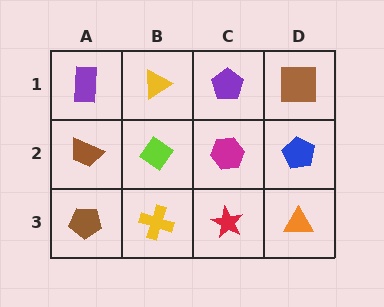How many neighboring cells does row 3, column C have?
3.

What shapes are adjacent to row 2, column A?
A purple rectangle (row 1, column A), a brown pentagon (row 3, column A), a lime diamond (row 2, column B).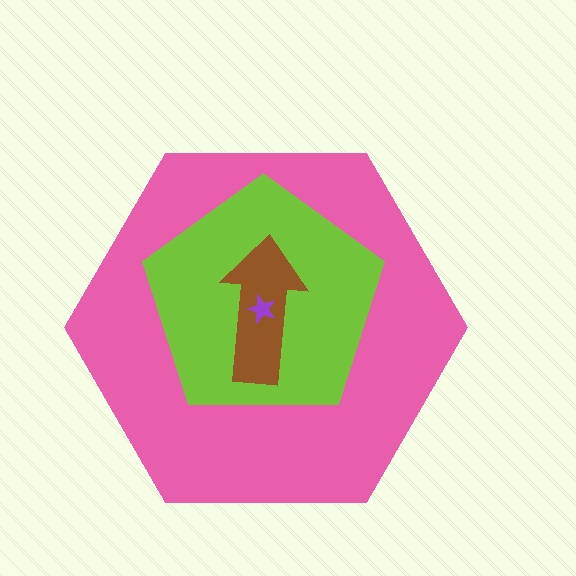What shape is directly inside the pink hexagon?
The lime pentagon.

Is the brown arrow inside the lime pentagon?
Yes.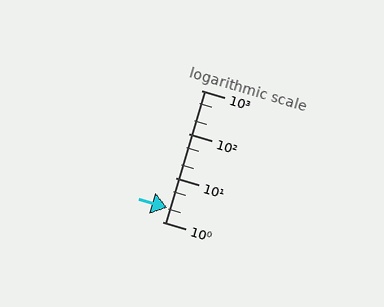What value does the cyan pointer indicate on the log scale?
The pointer indicates approximately 2.1.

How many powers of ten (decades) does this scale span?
The scale spans 3 decades, from 1 to 1000.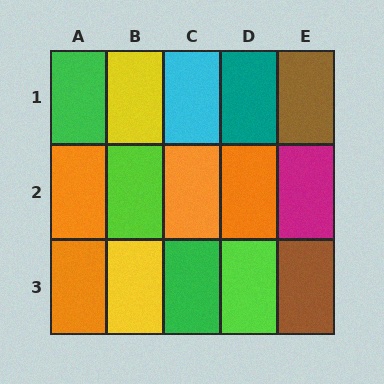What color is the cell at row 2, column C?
Orange.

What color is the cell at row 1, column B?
Yellow.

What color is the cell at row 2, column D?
Orange.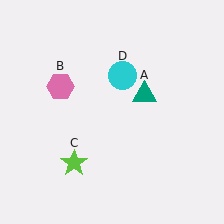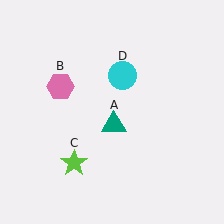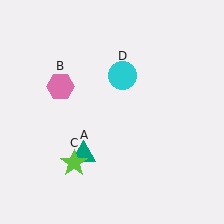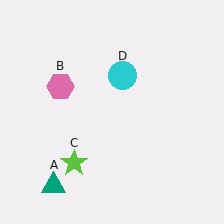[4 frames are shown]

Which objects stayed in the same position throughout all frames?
Pink hexagon (object B) and lime star (object C) and cyan circle (object D) remained stationary.